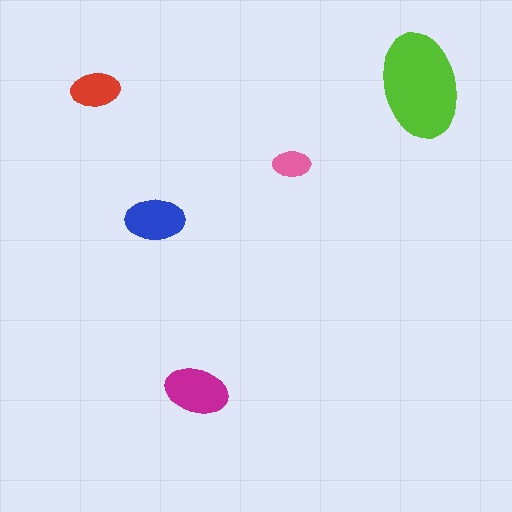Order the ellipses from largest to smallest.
the lime one, the magenta one, the blue one, the red one, the pink one.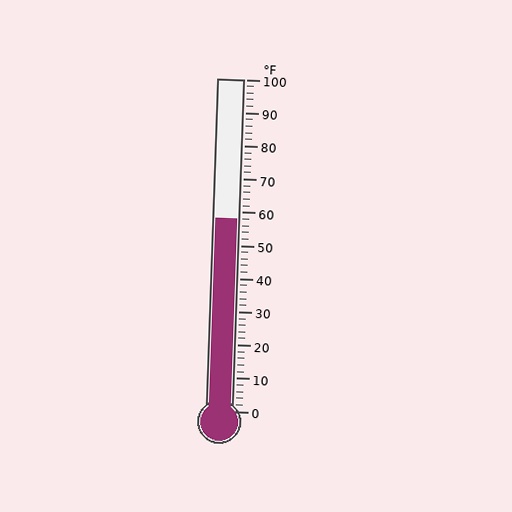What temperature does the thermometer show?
The thermometer shows approximately 58°F.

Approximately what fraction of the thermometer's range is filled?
The thermometer is filled to approximately 60% of its range.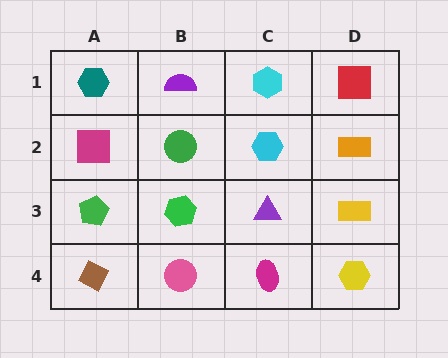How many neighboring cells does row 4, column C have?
3.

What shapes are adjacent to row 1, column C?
A cyan hexagon (row 2, column C), a purple semicircle (row 1, column B), a red square (row 1, column D).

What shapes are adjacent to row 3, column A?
A magenta square (row 2, column A), a brown diamond (row 4, column A), a green hexagon (row 3, column B).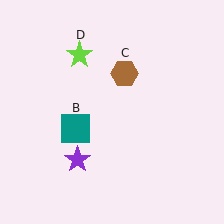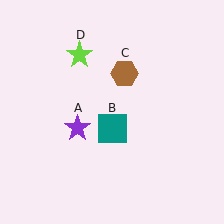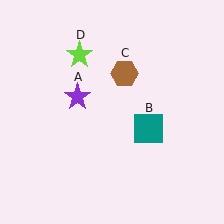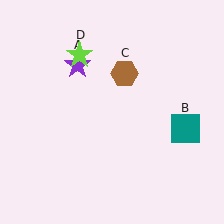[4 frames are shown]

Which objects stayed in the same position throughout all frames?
Brown hexagon (object C) and lime star (object D) remained stationary.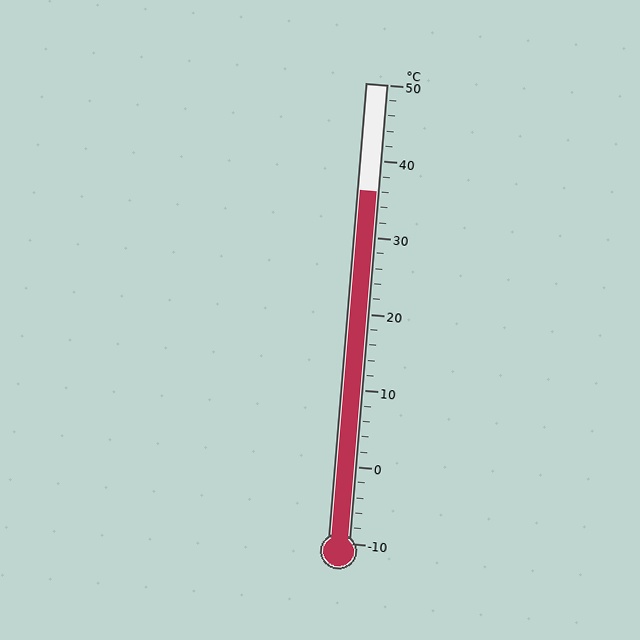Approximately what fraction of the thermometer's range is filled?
The thermometer is filled to approximately 75% of its range.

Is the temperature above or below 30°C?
The temperature is above 30°C.